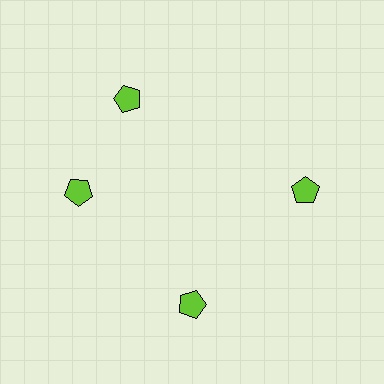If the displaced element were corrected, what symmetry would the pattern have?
It would have 4-fold rotational symmetry — the pattern would map onto itself every 90 degrees.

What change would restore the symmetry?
The symmetry would be restored by rotating it back into even spacing with its neighbors so that all 4 pentagons sit at equal angles and equal distance from the center.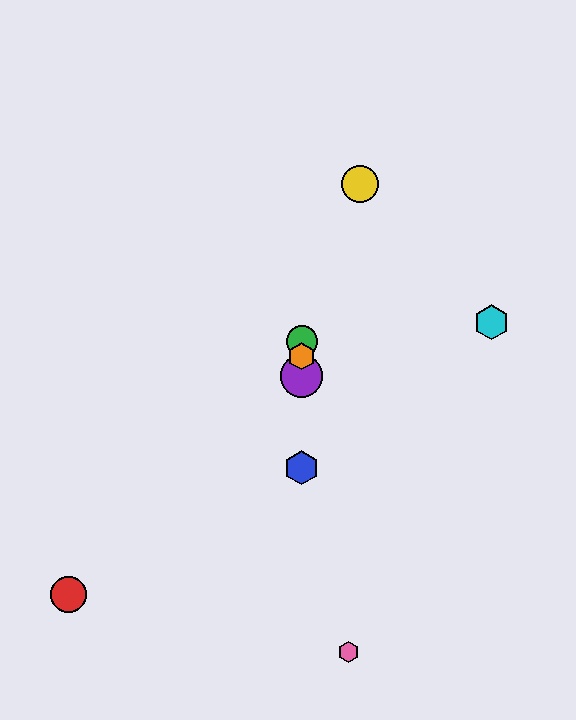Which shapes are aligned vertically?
The blue hexagon, the green circle, the purple circle, the orange hexagon are aligned vertically.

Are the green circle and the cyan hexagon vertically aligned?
No, the green circle is at x≈302 and the cyan hexagon is at x≈491.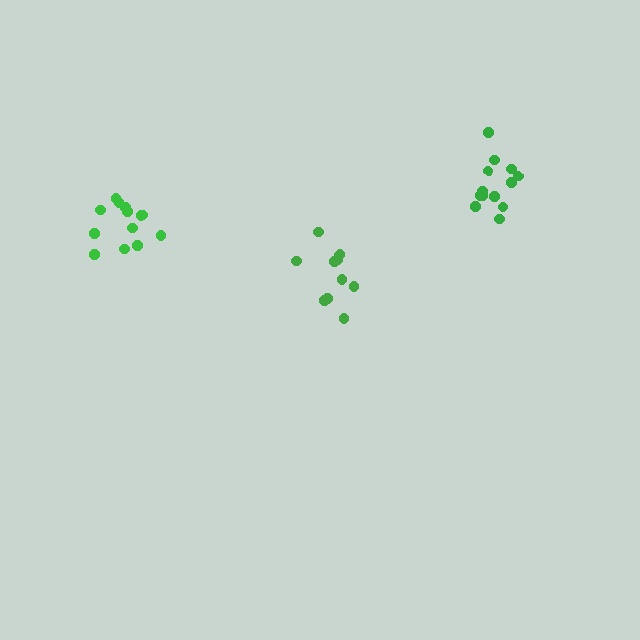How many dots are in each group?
Group 1: 13 dots, Group 2: 13 dots, Group 3: 11 dots (37 total).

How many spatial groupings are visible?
There are 3 spatial groupings.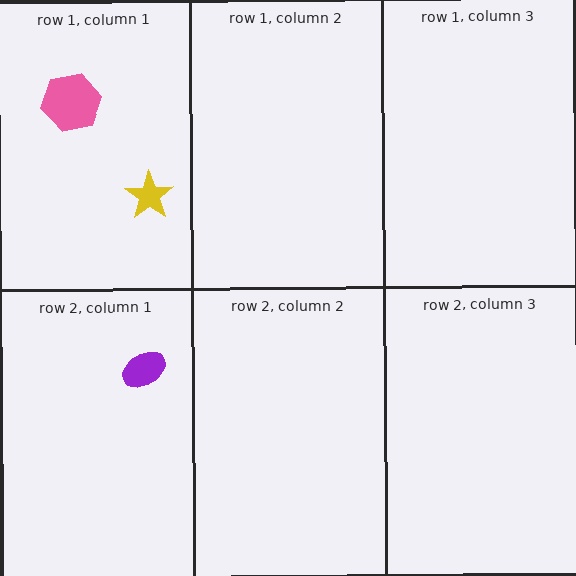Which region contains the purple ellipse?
The row 2, column 1 region.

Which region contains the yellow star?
The row 1, column 1 region.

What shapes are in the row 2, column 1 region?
The purple ellipse.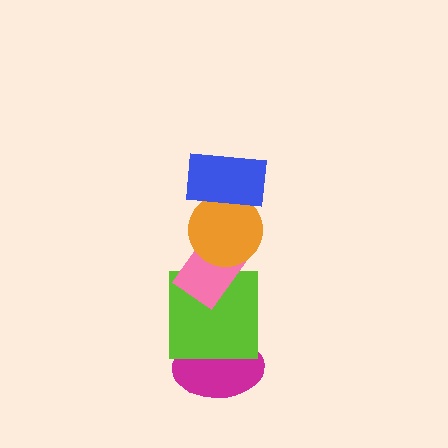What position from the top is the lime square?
The lime square is 4th from the top.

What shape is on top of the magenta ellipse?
The lime square is on top of the magenta ellipse.